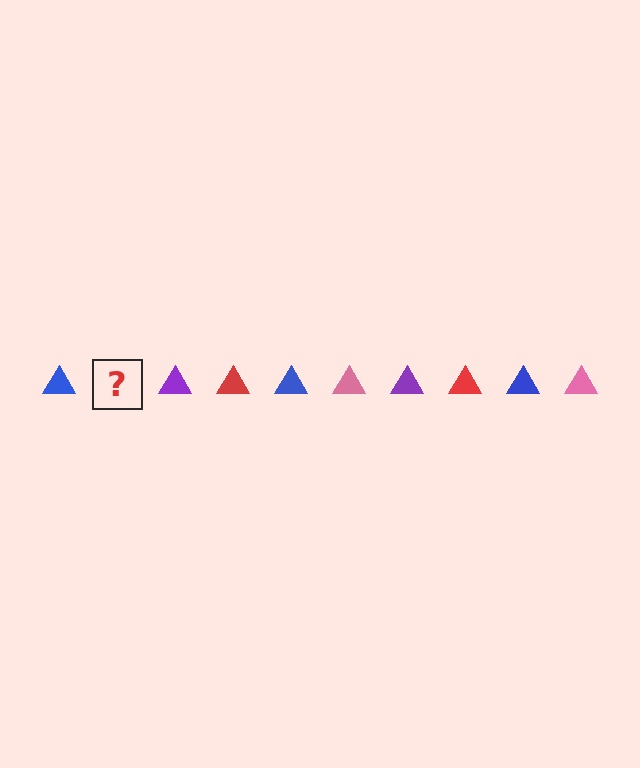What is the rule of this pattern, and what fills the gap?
The rule is that the pattern cycles through blue, pink, purple, red triangles. The gap should be filled with a pink triangle.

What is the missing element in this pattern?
The missing element is a pink triangle.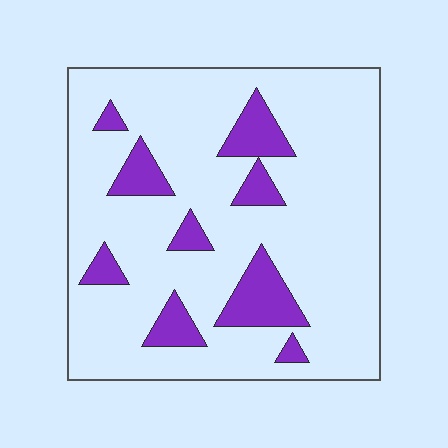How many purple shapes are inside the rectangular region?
9.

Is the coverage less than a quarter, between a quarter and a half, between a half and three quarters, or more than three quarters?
Less than a quarter.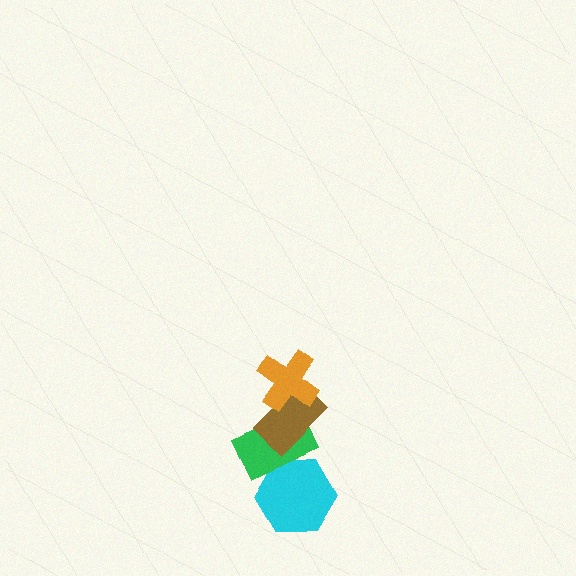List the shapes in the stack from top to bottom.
From top to bottom: the orange cross, the brown rectangle, the green rectangle, the cyan hexagon.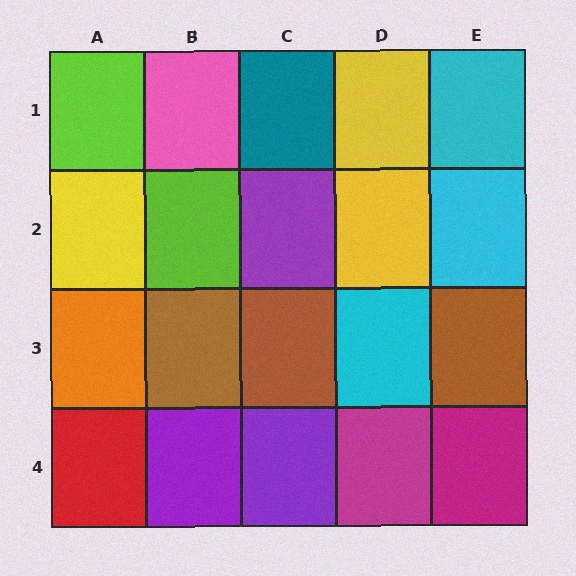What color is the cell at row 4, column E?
Magenta.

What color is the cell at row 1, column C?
Teal.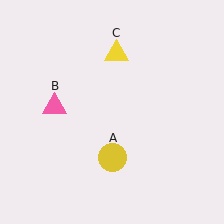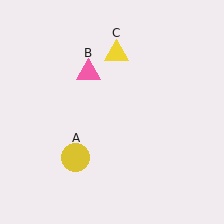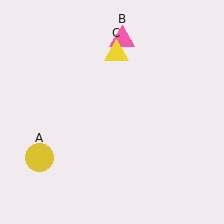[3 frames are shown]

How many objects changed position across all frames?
2 objects changed position: yellow circle (object A), pink triangle (object B).